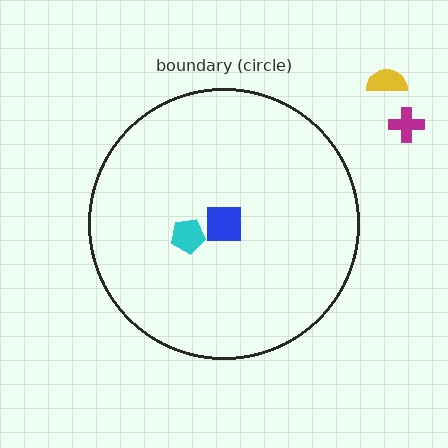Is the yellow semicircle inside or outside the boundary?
Outside.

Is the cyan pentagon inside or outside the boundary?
Inside.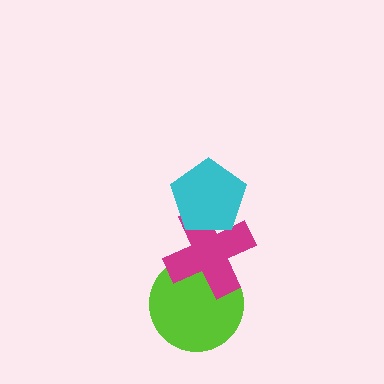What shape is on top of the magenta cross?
The cyan pentagon is on top of the magenta cross.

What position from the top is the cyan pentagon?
The cyan pentagon is 1st from the top.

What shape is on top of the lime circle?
The magenta cross is on top of the lime circle.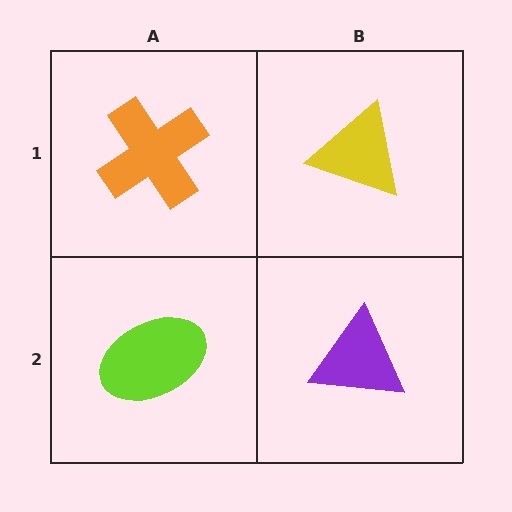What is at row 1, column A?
An orange cross.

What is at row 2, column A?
A lime ellipse.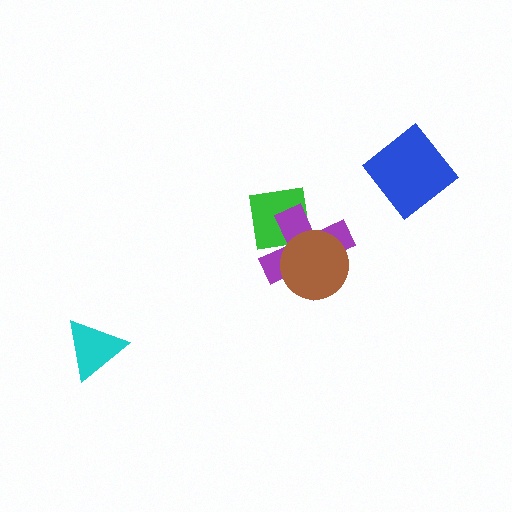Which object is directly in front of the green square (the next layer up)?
The purple cross is directly in front of the green square.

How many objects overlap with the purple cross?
2 objects overlap with the purple cross.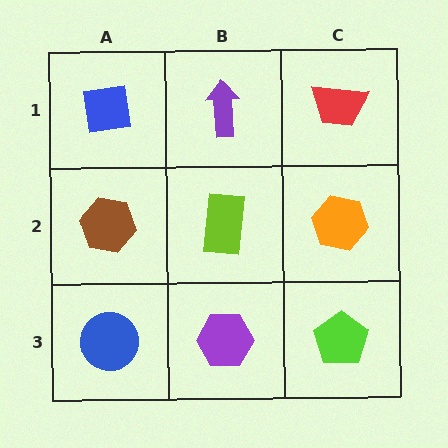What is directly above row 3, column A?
A brown hexagon.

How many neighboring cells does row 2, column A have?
3.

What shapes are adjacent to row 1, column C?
An orange hexagon (row 2, column C), a purple arrow (row 1, column B).